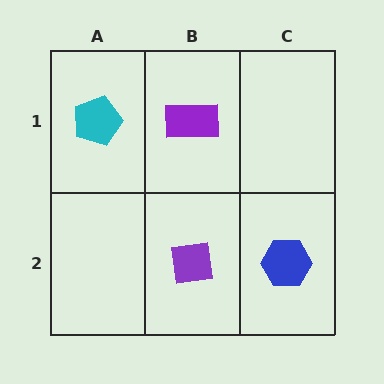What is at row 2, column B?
A purple square.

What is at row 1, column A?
A cyan pentagon.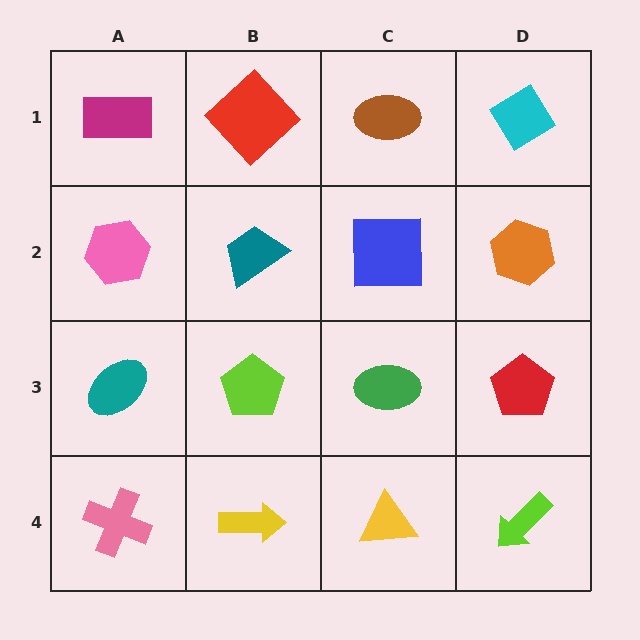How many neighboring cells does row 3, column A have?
3.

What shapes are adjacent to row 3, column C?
A blue square (row 2, column C), a yellow triangle (row 4, column C), a lime pentagon (row 3, column B), a red pentagon (row 3, column D).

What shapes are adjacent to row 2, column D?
A cyan diamond (row 1, column D), a red pentagon (row 3, column D), a blue square (row 2, column C).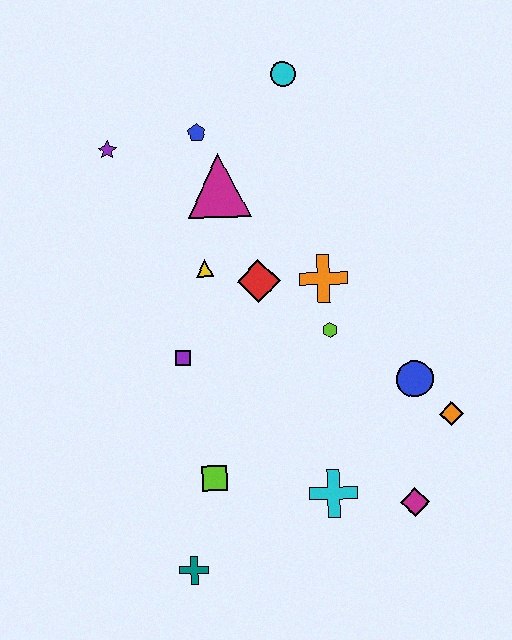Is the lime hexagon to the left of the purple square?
No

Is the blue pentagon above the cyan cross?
Yes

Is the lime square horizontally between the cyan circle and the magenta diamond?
No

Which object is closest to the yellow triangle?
The red diamond is closest to the yellow triangle.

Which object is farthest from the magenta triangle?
The teal cross is farthest from the magenta triangle.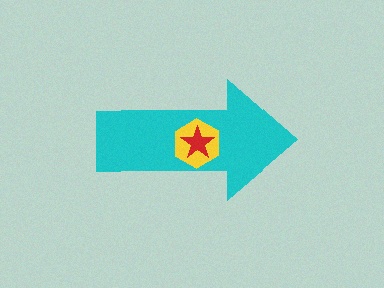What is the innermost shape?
The red star.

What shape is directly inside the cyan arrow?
The yellow hexagon.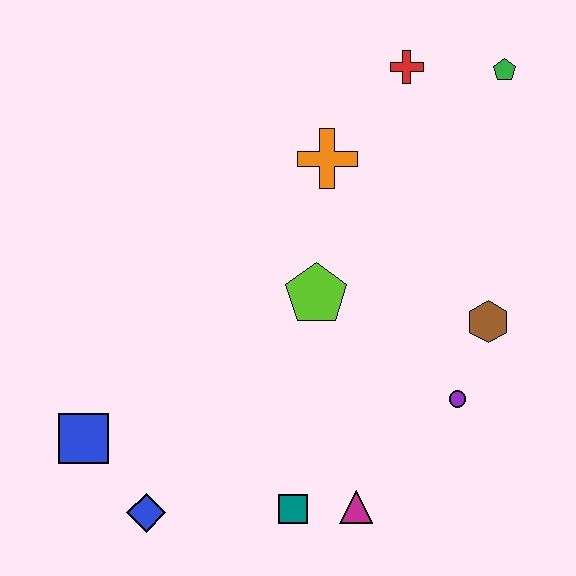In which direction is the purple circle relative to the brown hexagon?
The purple circle is below the brown hexagon.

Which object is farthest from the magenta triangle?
The green pentagon is farthest from the magenta triangle.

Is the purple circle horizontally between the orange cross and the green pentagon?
Yes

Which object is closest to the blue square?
The blue diamond is closest to the blue square.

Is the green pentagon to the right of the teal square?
Yes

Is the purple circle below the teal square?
No